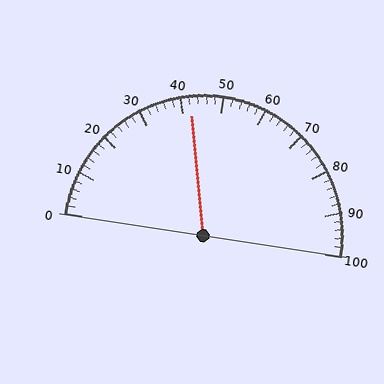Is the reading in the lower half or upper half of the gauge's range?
The reading is in the lower half of the range (0 to 100).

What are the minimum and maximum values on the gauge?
The gauge ranges from 0 to 100.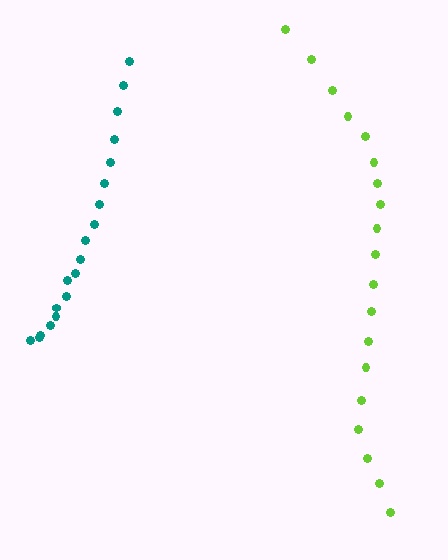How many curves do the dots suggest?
There are 2 distinct paths.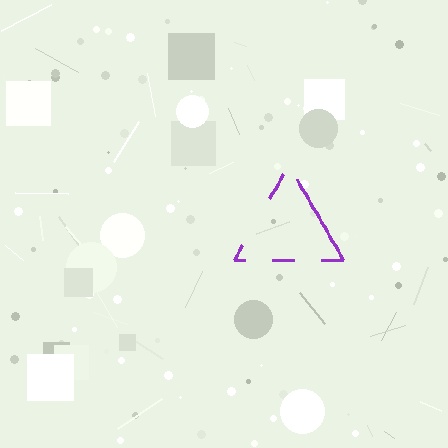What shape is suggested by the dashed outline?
The dashed outline suggests a triangle.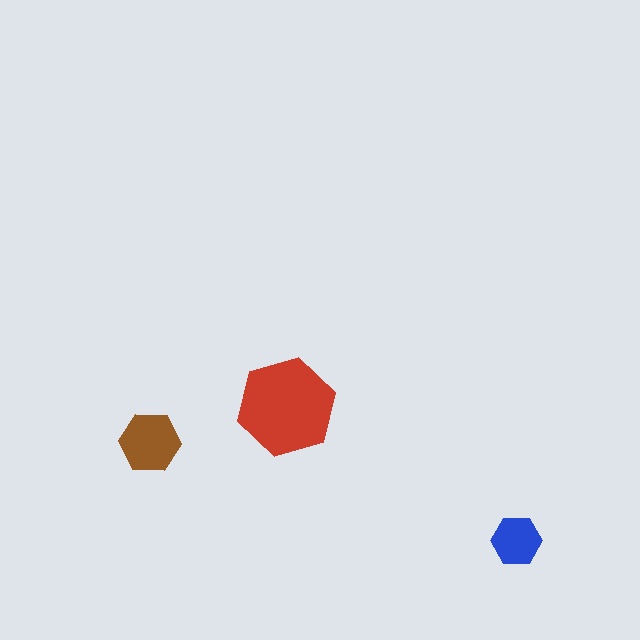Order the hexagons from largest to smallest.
the red one, the brown one, the blue one.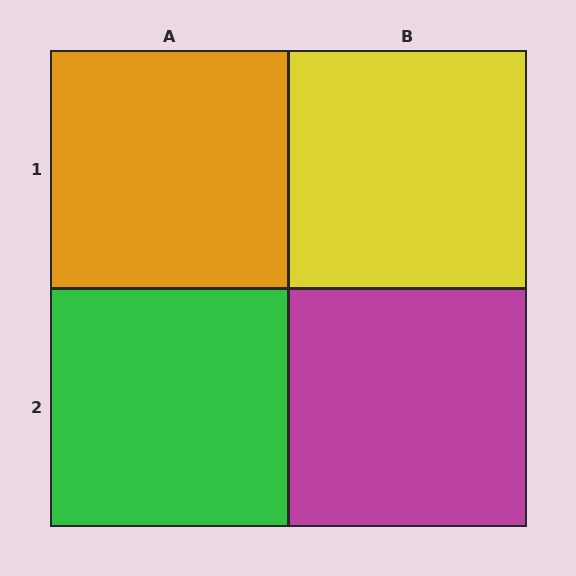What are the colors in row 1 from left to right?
Orange, yellow.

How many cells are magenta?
1 cell is magenta.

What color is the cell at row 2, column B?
Magenta.